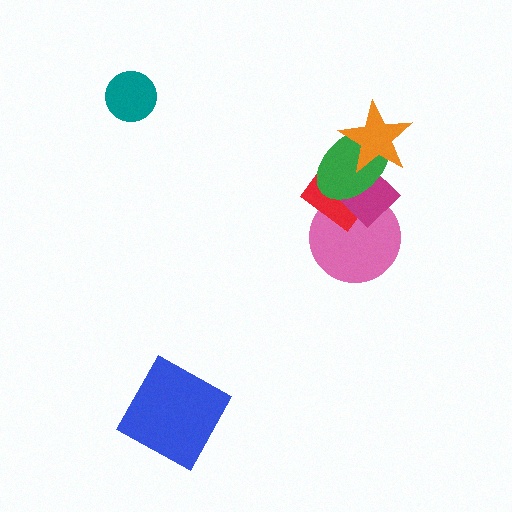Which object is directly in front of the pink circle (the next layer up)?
The red diamond is directly in front of the pink circle.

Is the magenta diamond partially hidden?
Yes, it is partially covered by another shape.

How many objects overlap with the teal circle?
0 objects overlap with the teal circle.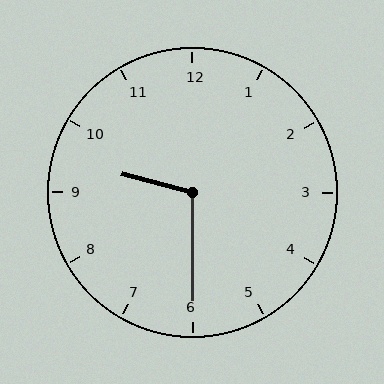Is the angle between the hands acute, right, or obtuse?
It is obtuse.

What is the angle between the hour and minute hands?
Approximately 105 degrees.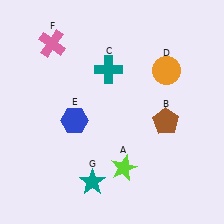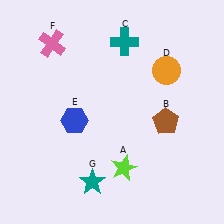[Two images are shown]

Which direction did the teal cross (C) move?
The teal cross (C) moved up.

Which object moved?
The teal cross (C) moved up.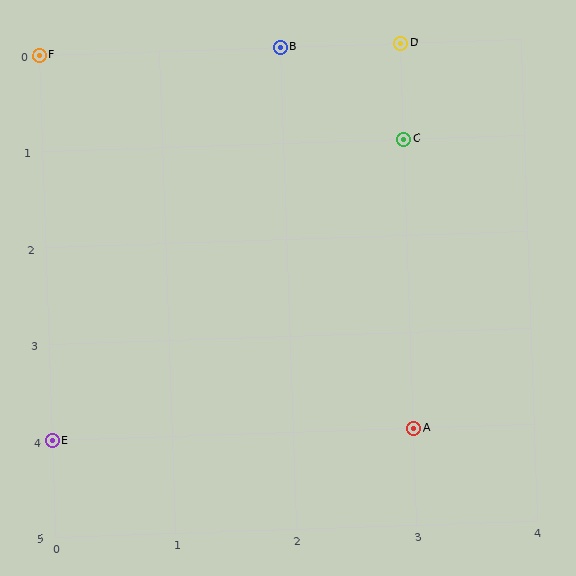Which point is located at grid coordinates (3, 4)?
Point A is at (3, 4).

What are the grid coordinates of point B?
Point B is at grid coordinates (2, 0).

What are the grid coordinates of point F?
Point F is at grid coordinates (0, 0).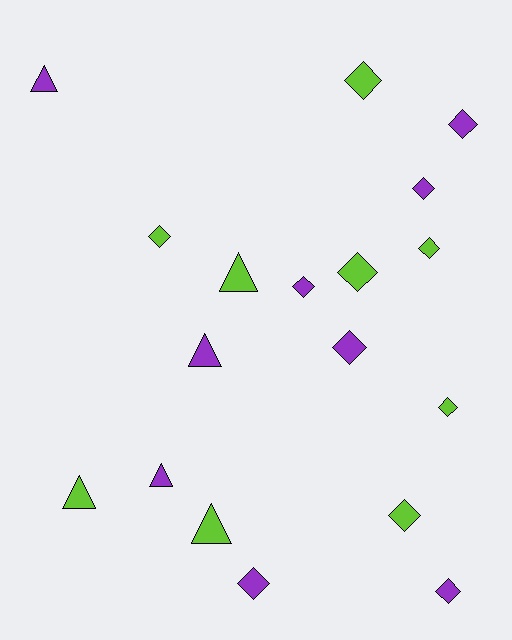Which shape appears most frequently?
Diamond, with 12 objects.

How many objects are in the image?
There are 18 objects.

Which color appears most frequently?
Purple, with 9 objects.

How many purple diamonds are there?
There are 6 purple diamonds.